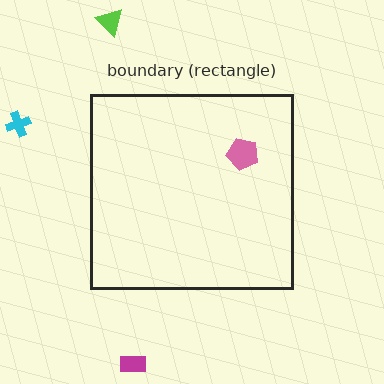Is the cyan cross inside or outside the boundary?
Outside.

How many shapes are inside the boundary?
1 inside, 3 outside.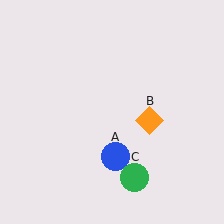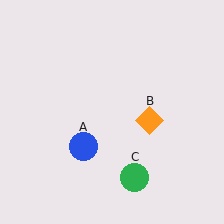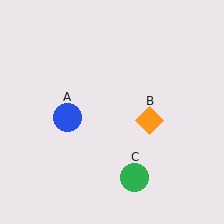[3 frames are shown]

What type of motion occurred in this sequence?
The blue circle (object A) rotated clockwise around the center of the scene.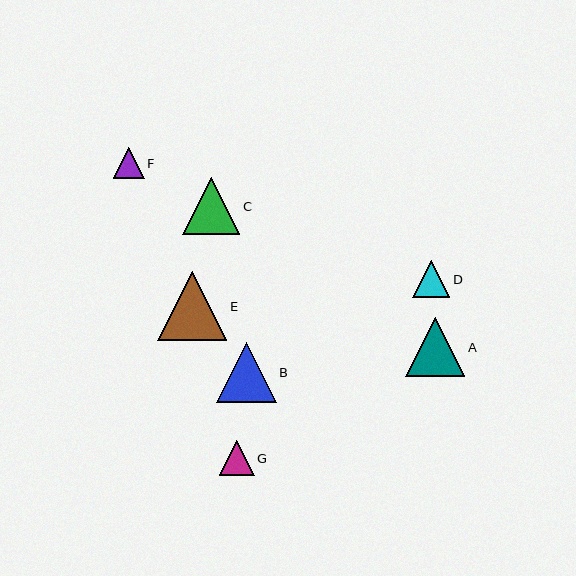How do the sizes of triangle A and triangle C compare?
Triangle A and triangle C are approximately the same size.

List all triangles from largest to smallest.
From largest to smallest: E, B, A, C, D, G, F.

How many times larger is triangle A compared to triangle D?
Triangle A is approximately 1.6 times the size of triangle D.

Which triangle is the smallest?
Triangle F is the smallest with a size of approximately 31 pixels.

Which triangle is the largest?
Triangle E is the largest with a size of approximately 69 pixels.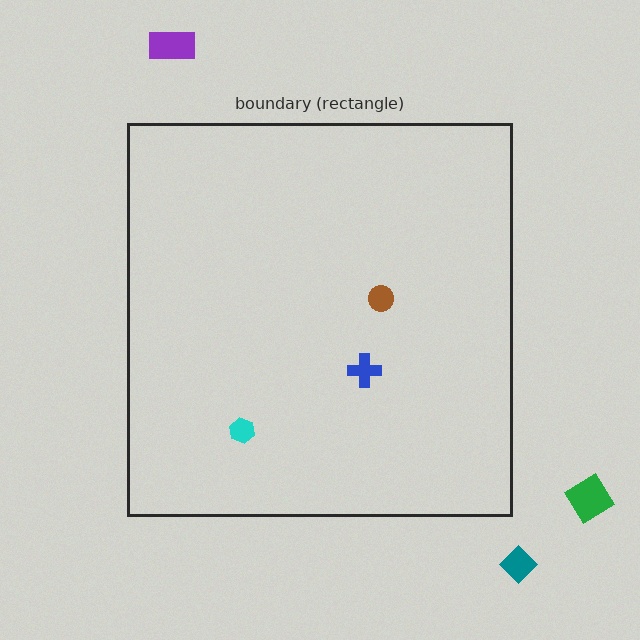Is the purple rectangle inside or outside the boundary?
Outside.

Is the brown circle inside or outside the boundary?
Inside.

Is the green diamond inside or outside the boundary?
Outside.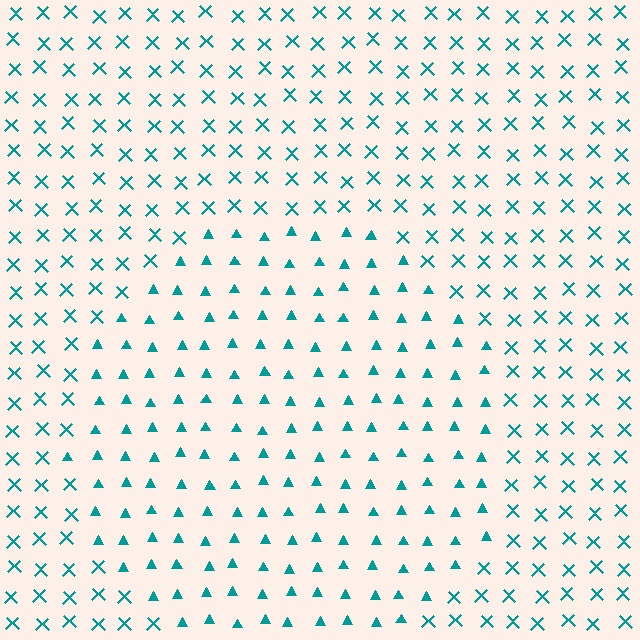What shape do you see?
I see a circle.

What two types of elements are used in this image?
The image uses triangles inside the circle region and X marks outside it.